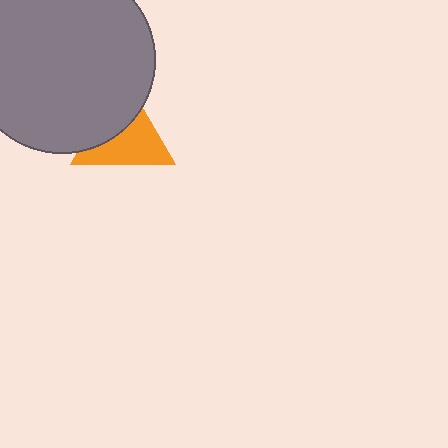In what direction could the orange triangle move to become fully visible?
The orange triangle could move toward the lower-right. That would shift it out from behind the gray circle entirely.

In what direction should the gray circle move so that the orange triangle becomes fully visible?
The gray circle should move toward the upper-left. That is the shortest direction to clear the overlap and leave the orange triangle fully visible.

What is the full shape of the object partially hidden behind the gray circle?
The partially hidden object is an orange triangle.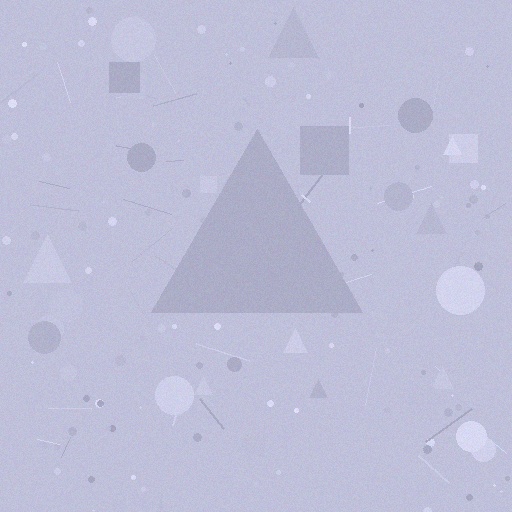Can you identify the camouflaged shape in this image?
The camouflaged shape is a triangle.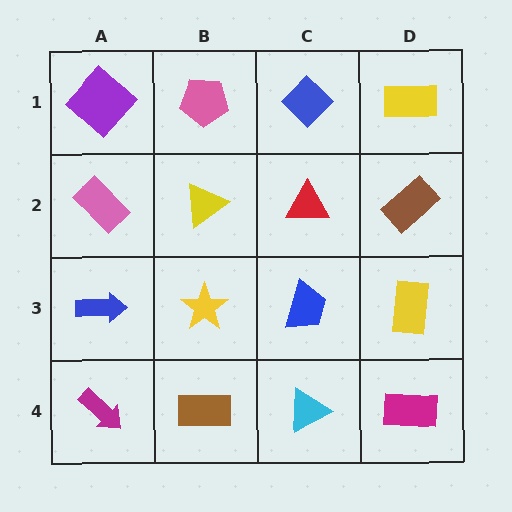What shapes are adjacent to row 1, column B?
A yellow triangle (row 2, column B), a purple diamond (row 1, column A), a blue diamond (row 1, column C).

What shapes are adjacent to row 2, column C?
A blue diamond (row 1, column C), a blue trapezoid (row 3, column C), a yellow triangle (row 2, column B), a brown rectangle (row 2, column D).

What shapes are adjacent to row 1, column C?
A red triangle (row 2, column C), a pink pentagon (row 1, column B), a yellow rectangle (row 1, column D).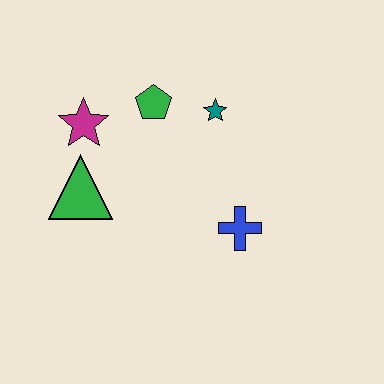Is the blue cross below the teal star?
Yes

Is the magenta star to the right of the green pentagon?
No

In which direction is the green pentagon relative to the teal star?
The green pentagon is to the left of the teal star.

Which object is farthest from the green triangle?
The blue cross is farthest from the green triangle.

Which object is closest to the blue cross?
The teal star is closest to the blue cross.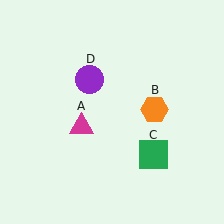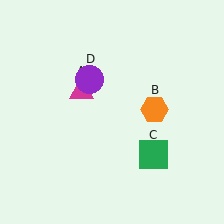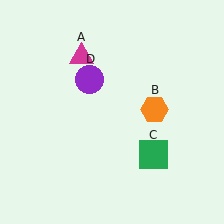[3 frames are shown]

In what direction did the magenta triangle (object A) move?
The magenta triangle (object A) moved up.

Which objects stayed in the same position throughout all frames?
Orange hexagon (object B) and green square (object C) and purple circle (object D) remained stationary.